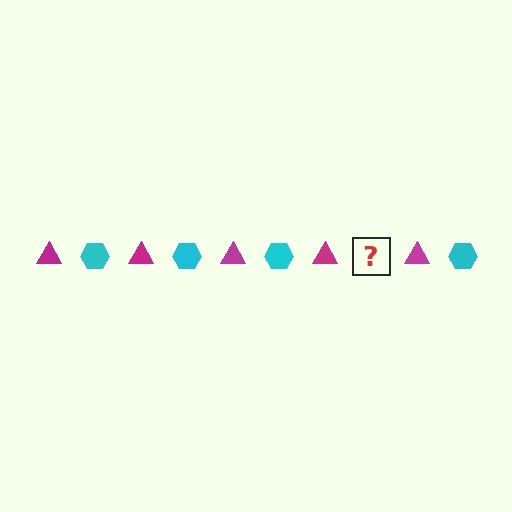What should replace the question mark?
The question mark should be replaced with a cyan hexagon.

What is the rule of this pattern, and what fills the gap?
The rule is that the pattern alternates between magenta triangle and cyan hexagon. The gap should be filled with a cyan hexagon.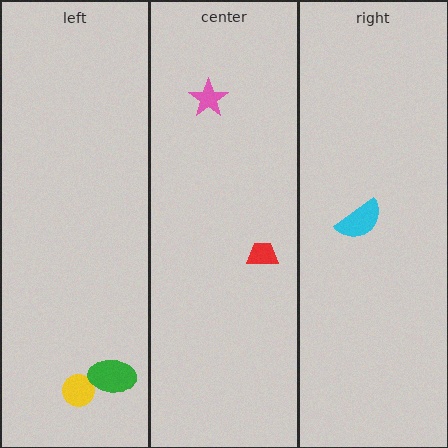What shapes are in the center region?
The pink star, the red trapezoid.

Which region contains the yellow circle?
The left region.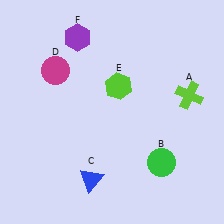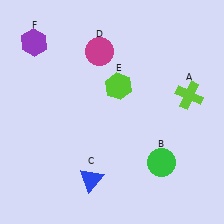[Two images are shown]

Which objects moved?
The objects that moved are: the magenta circle (D), the purple hexagon (F).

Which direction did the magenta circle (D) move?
The magenta circle (D) moved right.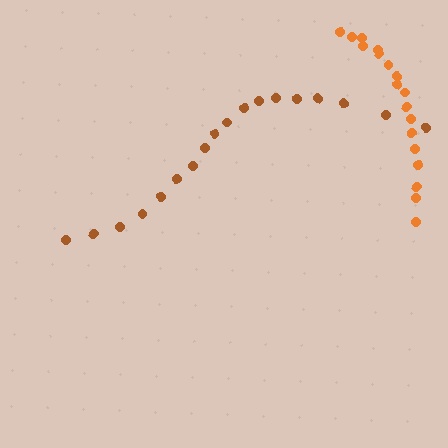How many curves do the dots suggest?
There are 2 distinct paths.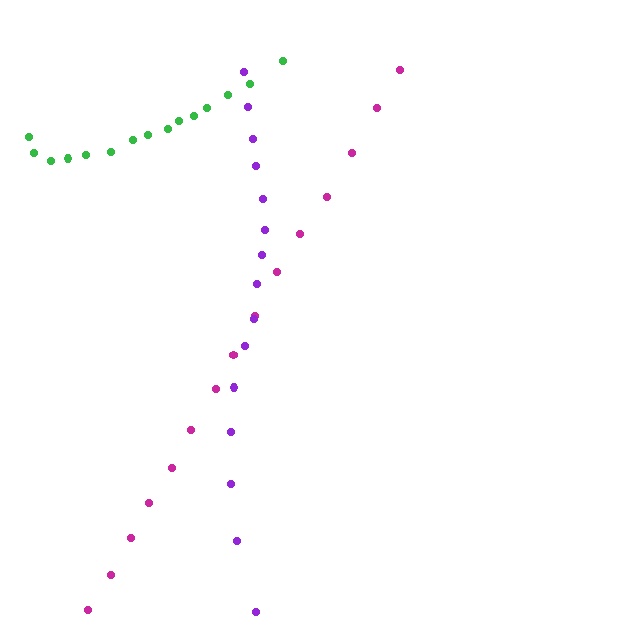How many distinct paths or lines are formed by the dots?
There are 3 distinct paths.